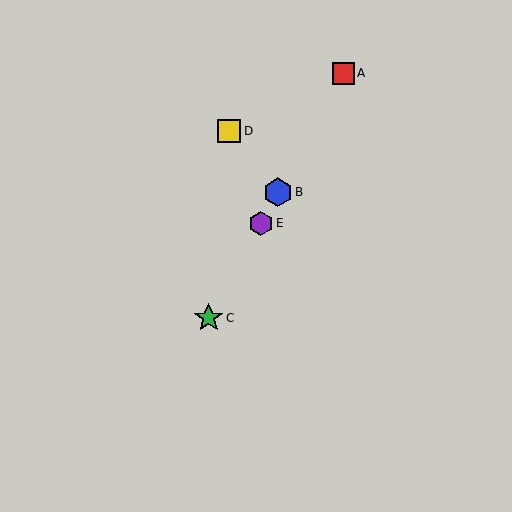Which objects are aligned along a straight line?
Objects A, B, C, E are aligned along a straight line.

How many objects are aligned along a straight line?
4 objects (A, B, C, E) are aligned along a straight line.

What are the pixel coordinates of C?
Object C is at (209, 318).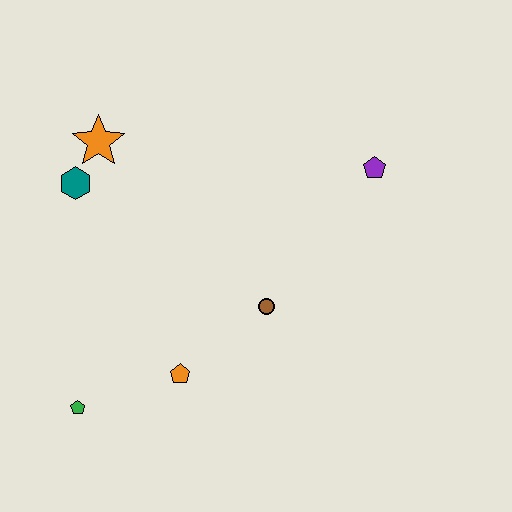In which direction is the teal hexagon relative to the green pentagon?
The teal hexagon is above the green pentagon.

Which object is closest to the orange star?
The teal hexagon is closest to the orange star.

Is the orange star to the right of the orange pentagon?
No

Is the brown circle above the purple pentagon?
No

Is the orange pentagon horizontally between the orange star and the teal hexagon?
No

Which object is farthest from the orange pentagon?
The purple pentagon is farthest from the orange pentagon.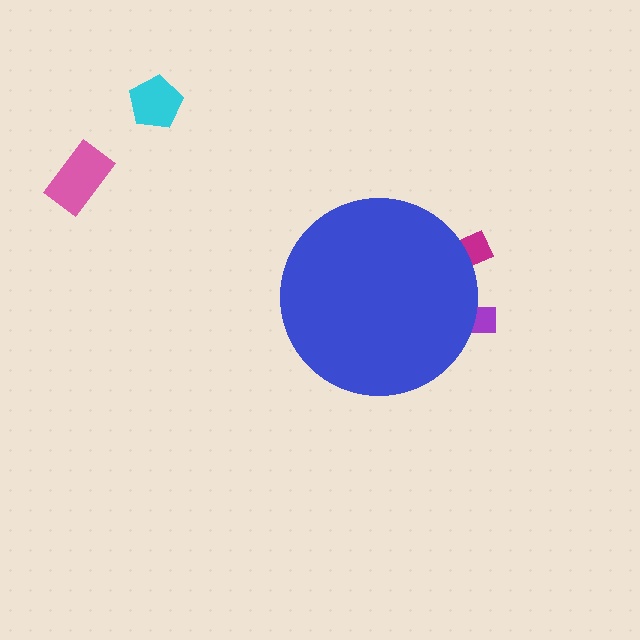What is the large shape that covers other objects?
A blue circle.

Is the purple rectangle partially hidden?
Yes, the purple rectangle is partially hidden behind the blue circle.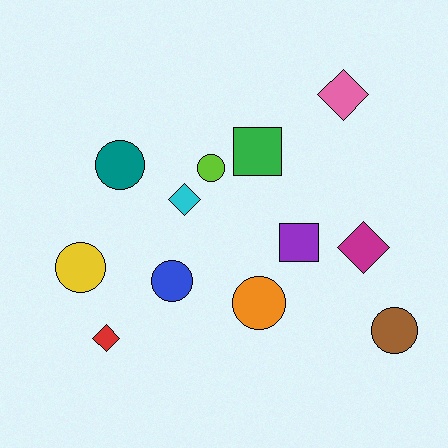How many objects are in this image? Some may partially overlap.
There are 12 objects.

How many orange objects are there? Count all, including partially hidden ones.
There is 1 orange object.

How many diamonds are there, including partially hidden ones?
There are 4 diamonds.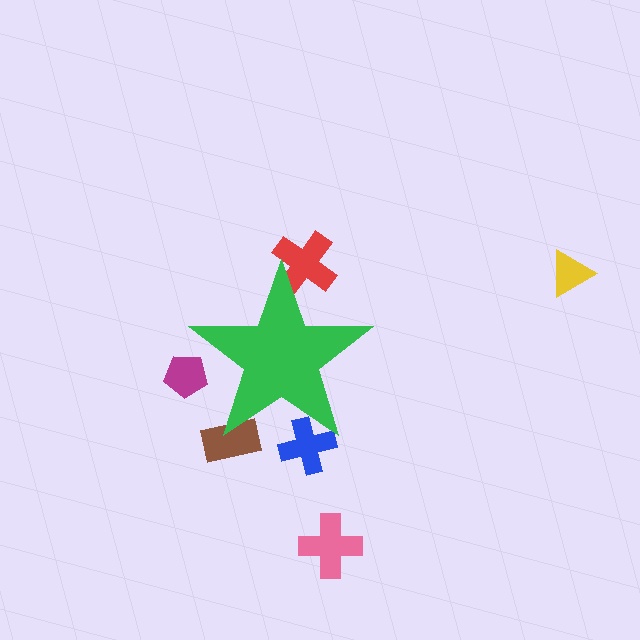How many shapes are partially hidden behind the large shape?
4 shapes are partially hidden.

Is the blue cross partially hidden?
Yes, the blue cross is partially hidden behind the green star.